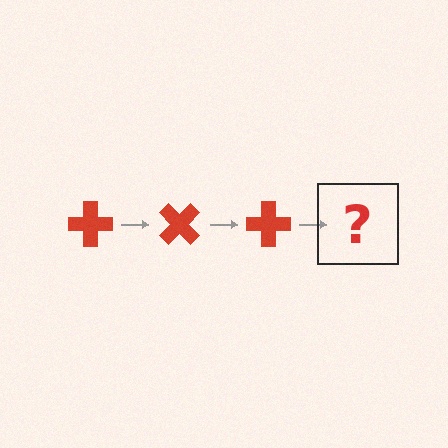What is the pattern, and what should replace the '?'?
The pattern is that the cross rotates 45 degrees each step. The '?' should be a red cross rotated 135 degrees.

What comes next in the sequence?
The next element should be a red cross rotated 135 degrees.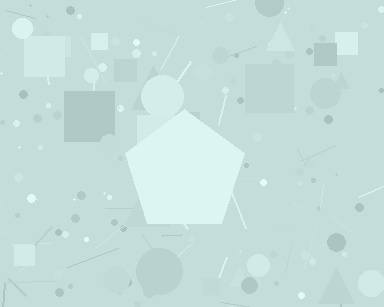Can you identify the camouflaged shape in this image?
The camouflaged shape is a pentagon.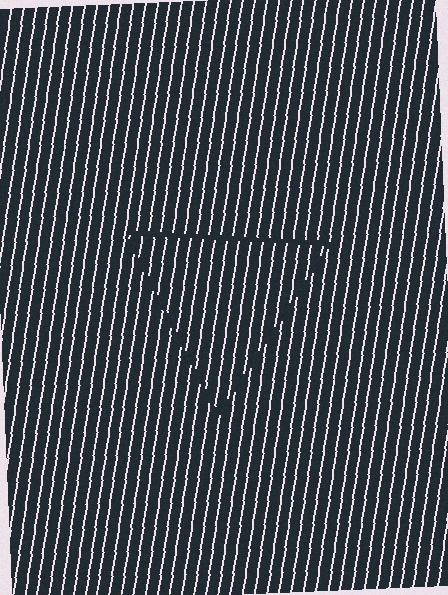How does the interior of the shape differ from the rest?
The interior of the shape contains the same grating, shifted by half a period — the contour is defined by the phase discontinuity where line-ends from the inner and outer gratings abut.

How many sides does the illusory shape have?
3 sides — the line-ends trace a triangle.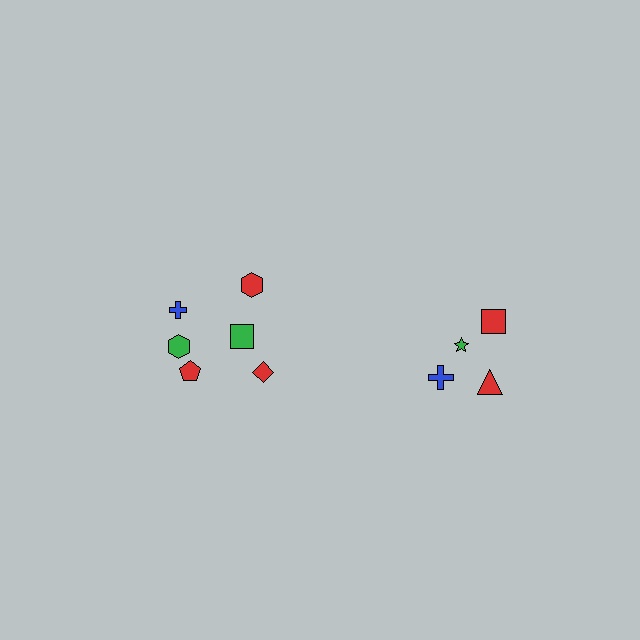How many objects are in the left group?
There are 6 objects.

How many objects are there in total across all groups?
There are 10 objects.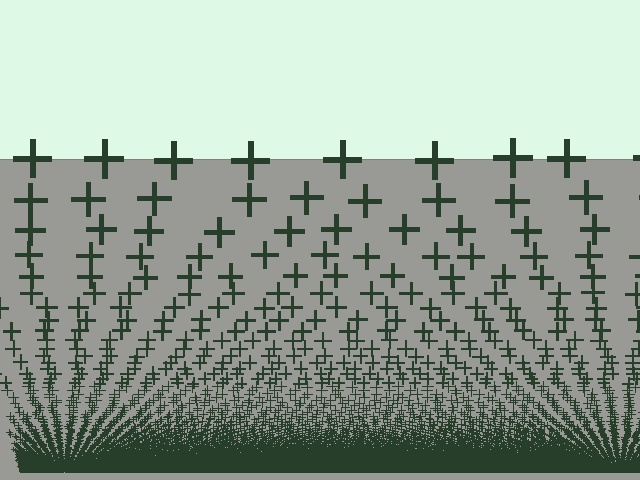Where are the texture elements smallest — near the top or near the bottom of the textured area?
Near the bottom.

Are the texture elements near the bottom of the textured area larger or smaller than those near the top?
Smaller. The gradient is inverted — elements near the bottom are smaller and denser.